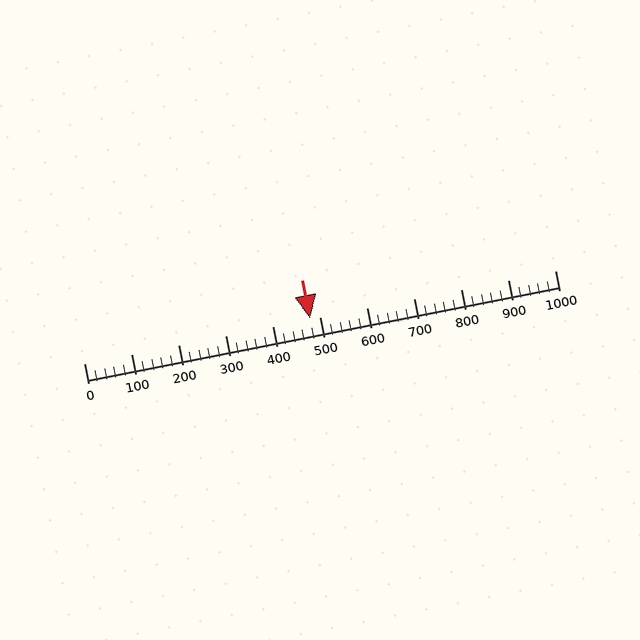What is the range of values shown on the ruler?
The ruler shows values from 0 to 1000.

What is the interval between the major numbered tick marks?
The major tick marks are spaced 100 units apart.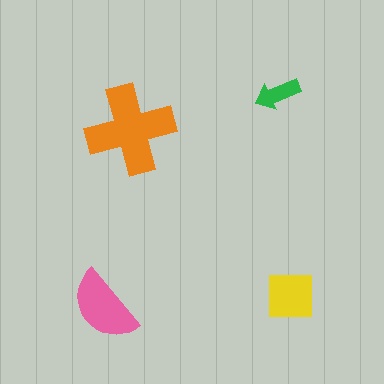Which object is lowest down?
The pink semicircle is bottommost.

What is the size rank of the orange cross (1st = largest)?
1st.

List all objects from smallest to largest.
The green arrow, the yellow square, the pink semicircle, the orange cross.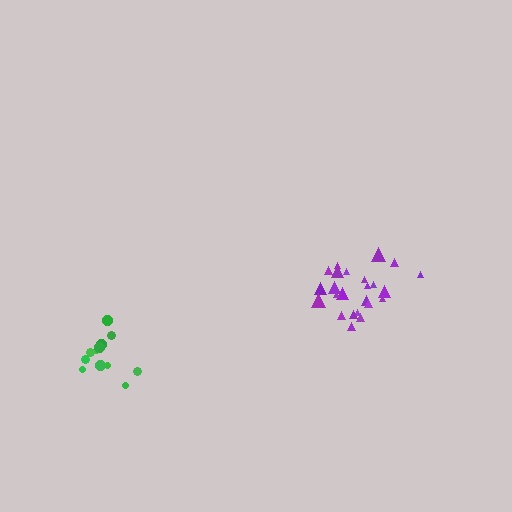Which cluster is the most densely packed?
Purple.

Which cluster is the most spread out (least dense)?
Green.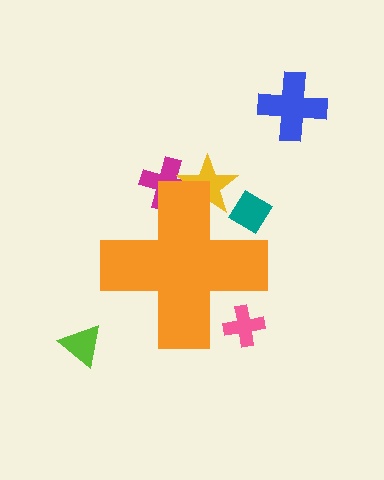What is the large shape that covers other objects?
An orange cross.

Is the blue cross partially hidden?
No, the blue cross is fully visible.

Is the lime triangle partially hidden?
No, the lime triangle is fully visible.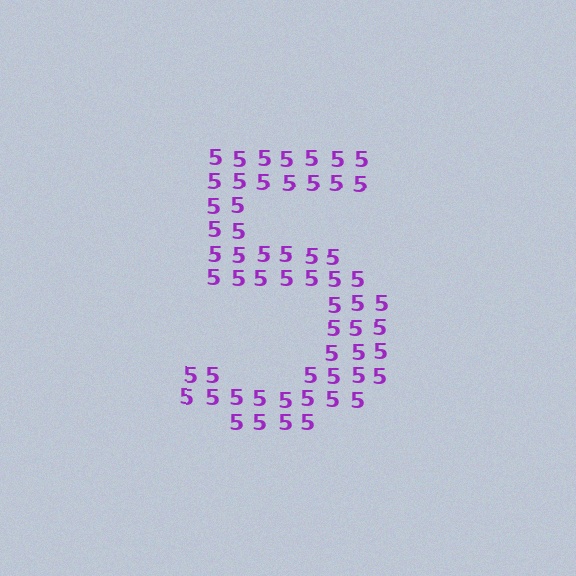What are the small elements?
The small elements are digit 5's.